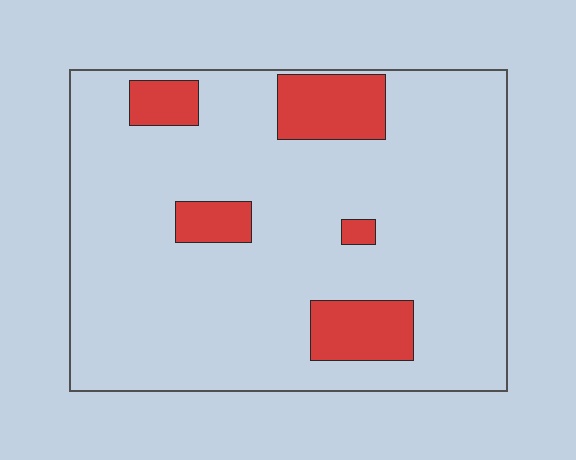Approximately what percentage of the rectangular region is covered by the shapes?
Approximately 15%.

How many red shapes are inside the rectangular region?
5.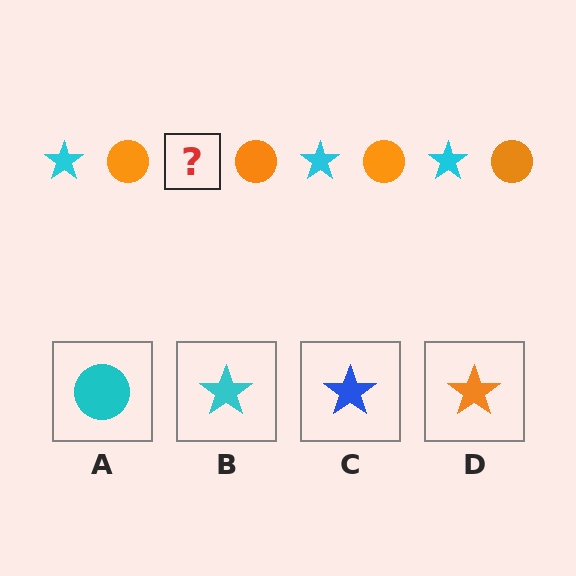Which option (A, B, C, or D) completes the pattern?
B.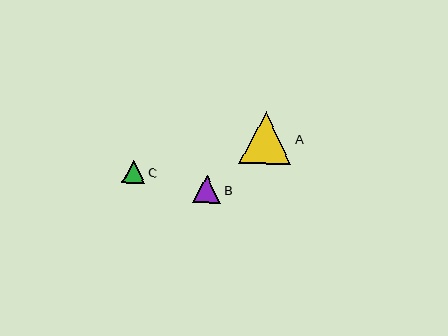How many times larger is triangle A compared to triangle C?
Triangle A is approximately 2.3 times the size of triangle C.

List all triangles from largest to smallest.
From largest to smallest: A, B, C.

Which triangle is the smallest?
Triangle C is the smallest with a size of approximately 23 pixels.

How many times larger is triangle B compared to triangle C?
Triangle B is approximately 1.2 times the size of triangle C.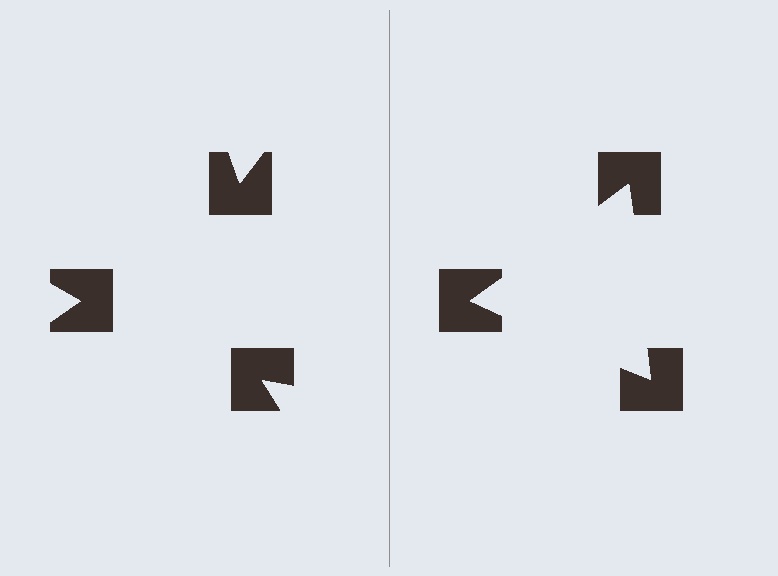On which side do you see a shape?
An illusory triangle appears on the right side. On the left side the wedge cuts are rotated, so no coherent shape forms.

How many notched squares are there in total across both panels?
6 — 3 on each side.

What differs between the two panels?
The notched squares are positioned identically on both sides; only the wedge orientations differ. On the right they align to a triangle; on the left they are misaligned.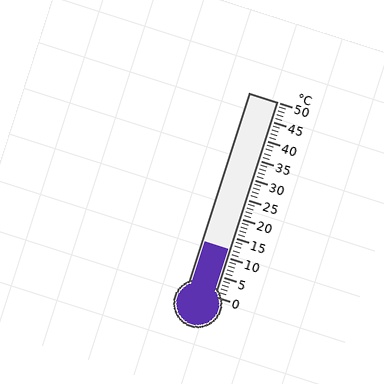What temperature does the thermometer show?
The thermometer shows approximately 12°C.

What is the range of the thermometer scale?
The thermometer scale ranges from 0°C to 50°C.